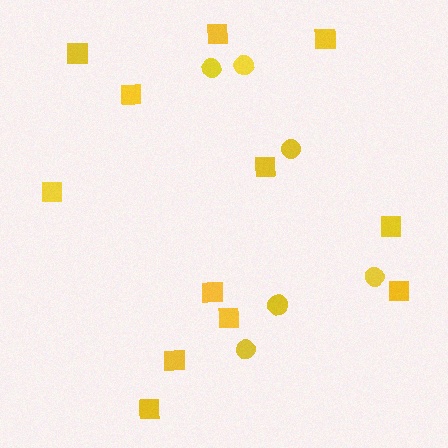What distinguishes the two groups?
There are 2 groups: one group of circles (6) and one group of squares (12).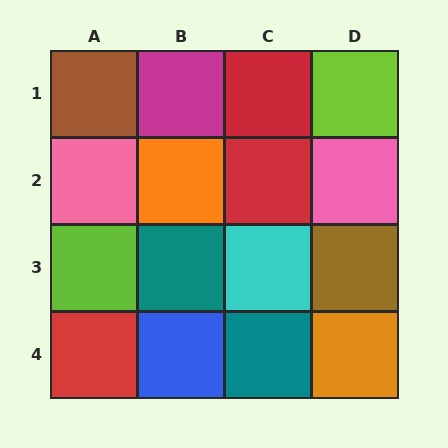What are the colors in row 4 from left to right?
Red, blue, teal, orange.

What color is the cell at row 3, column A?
Lime.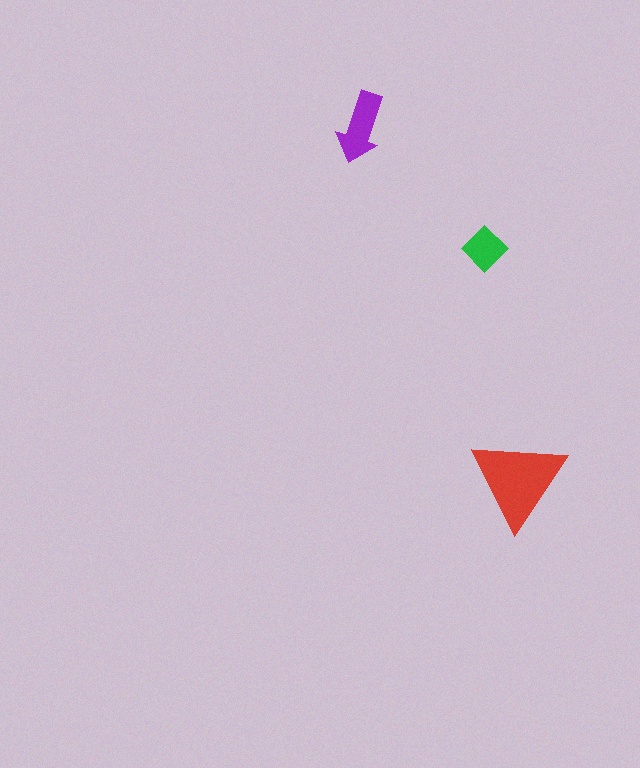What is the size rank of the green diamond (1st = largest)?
3rd.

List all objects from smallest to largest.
The green diamond, the purple arrow, the red triangle.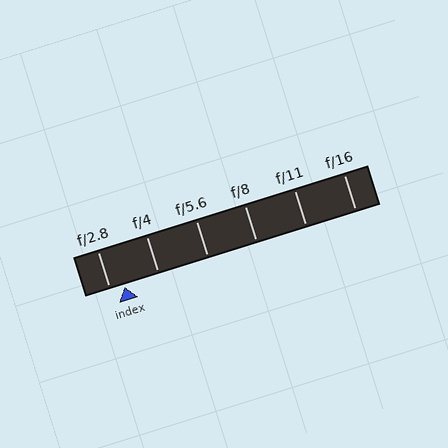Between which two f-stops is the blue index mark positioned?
The index mark is between f/2.8 and f/4.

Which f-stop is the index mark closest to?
The index mark is closest to f/2.8.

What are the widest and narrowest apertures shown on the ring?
The widest aperture shown is f/2.8 and the narrowest is f/16.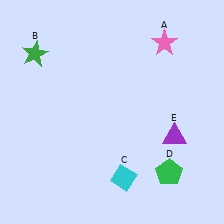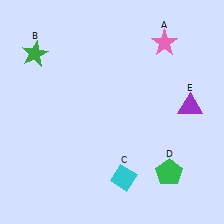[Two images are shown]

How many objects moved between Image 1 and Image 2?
1 object moved between the two images.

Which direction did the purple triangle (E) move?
The purple triangle (E) moved up.